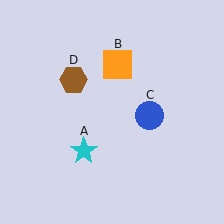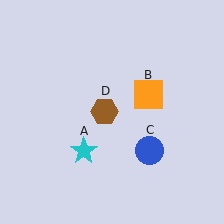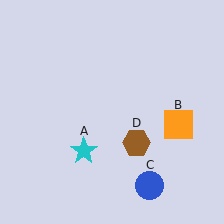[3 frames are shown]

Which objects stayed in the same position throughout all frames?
Cyan star (object A) remained stationary.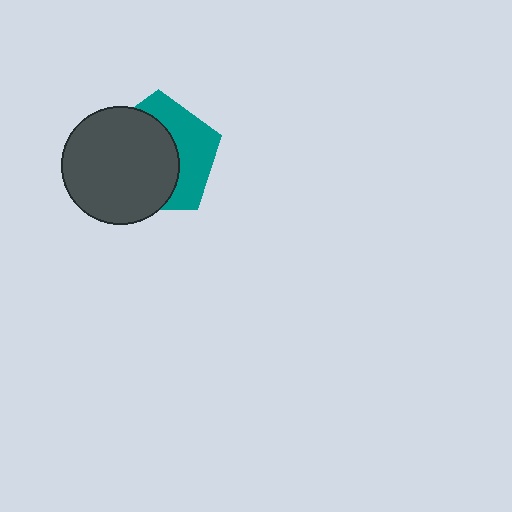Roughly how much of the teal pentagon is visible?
A small part of it is visible (roughly 40%).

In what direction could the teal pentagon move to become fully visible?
The teal pentagon could move right. That would shift it out from behind the dark gray circle entirely.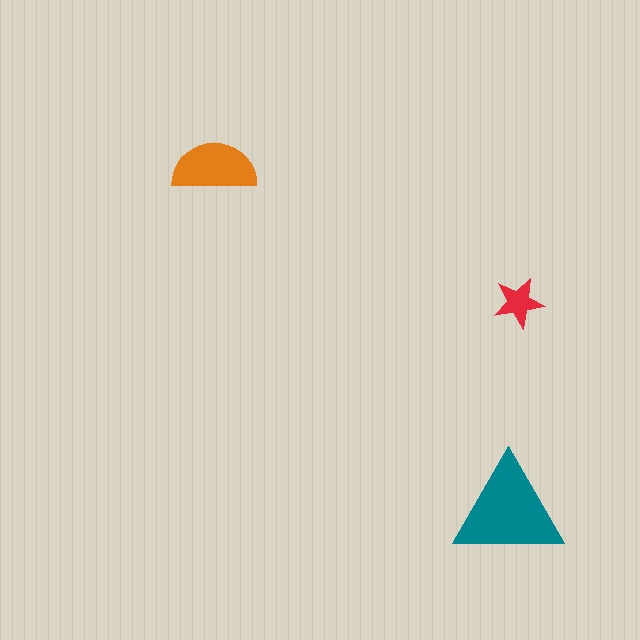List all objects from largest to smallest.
The teal triangle, the orange semicircle, the red star.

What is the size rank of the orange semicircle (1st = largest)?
2nd.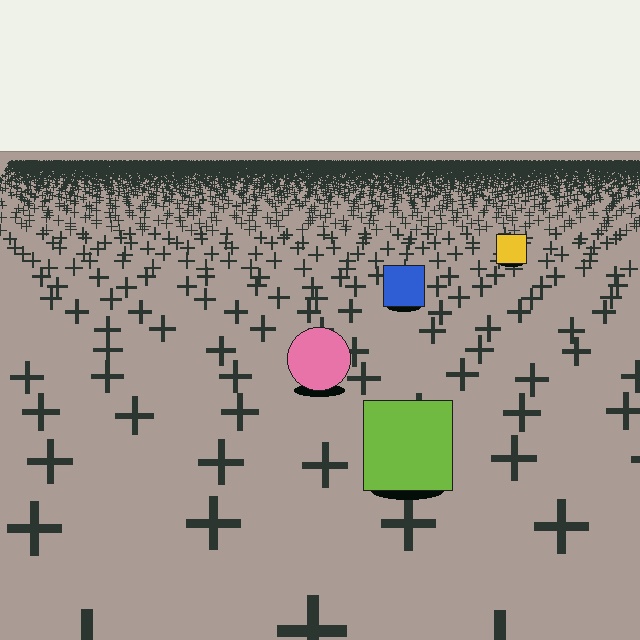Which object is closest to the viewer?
The lime square is closest. The texture marks near it are larger and more spread out.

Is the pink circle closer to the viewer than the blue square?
Yes. The pink circle is closer — you can tell from the texture gradient: the ground texture is coarser near it.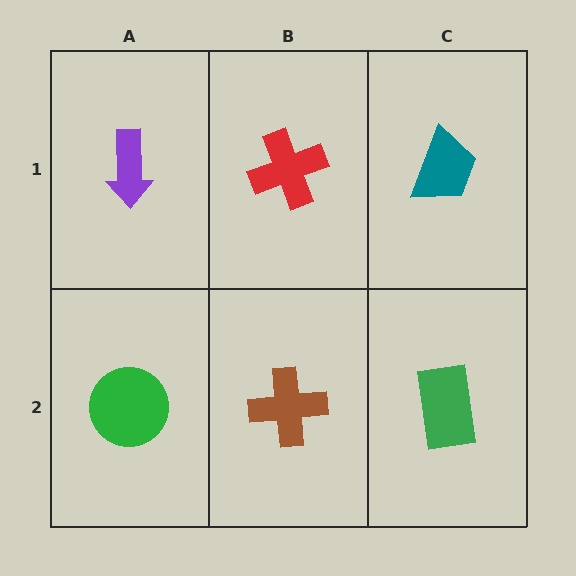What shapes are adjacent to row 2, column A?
A purple arrow (row 1, column A), a brown cross (row 2, column B).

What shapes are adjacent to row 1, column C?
A green rectangle (row 2, column C), a red cross (row 1, column B).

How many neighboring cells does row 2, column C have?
2.